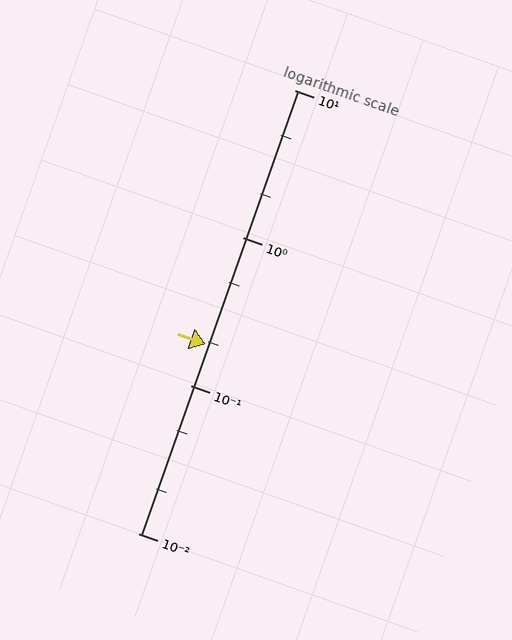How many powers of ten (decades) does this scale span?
The scale spans 3 decades, from 0.01 to 10.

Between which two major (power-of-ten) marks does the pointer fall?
The pointer is between 0.1 and 1.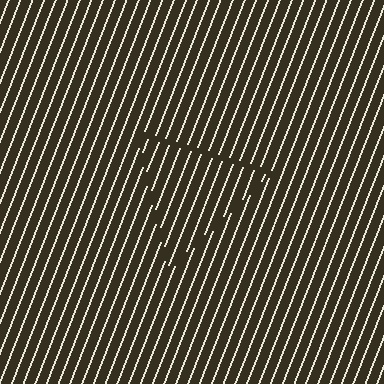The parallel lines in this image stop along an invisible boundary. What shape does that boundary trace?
An illusory triangle. The interior of the shape contains the same grating, shifted by half a period — the contour is defined by the phase discontinuity where line-ends from the inner and outer gratings abut.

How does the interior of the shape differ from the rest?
The interior of the shape contains the same grating, shifted by half a period — the contour is defined by the phase discontinuity where line-ends from the inner and outer gratings abut.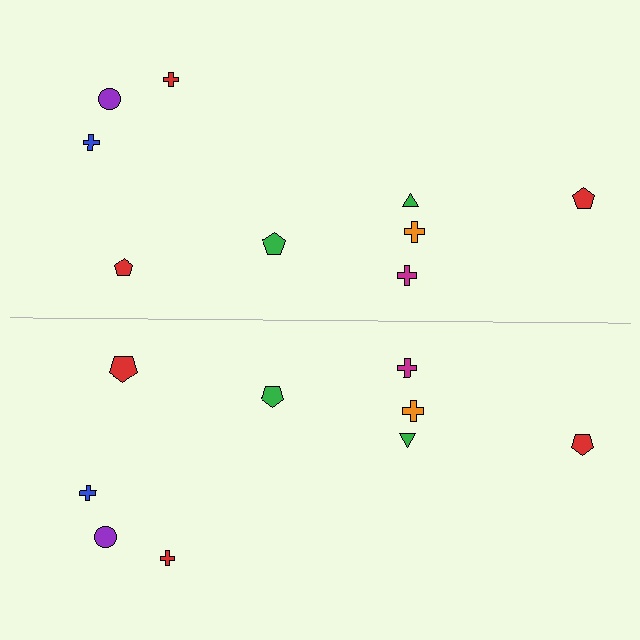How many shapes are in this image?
There are 18 shapes in this image.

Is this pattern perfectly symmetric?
No, the pattern is not perfectly symmetric. The red pentagon on the bottom side has a different size than its mirror counterpart.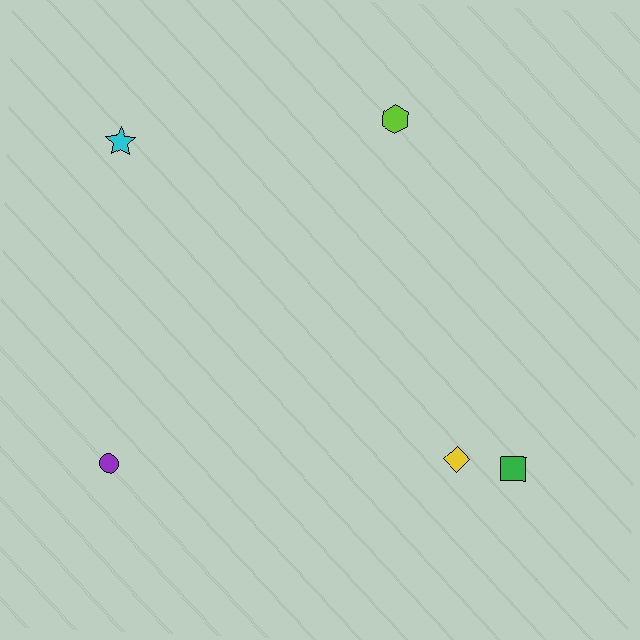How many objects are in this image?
There are 5 objects.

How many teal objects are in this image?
There are no teal objects.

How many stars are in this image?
There is 1 star.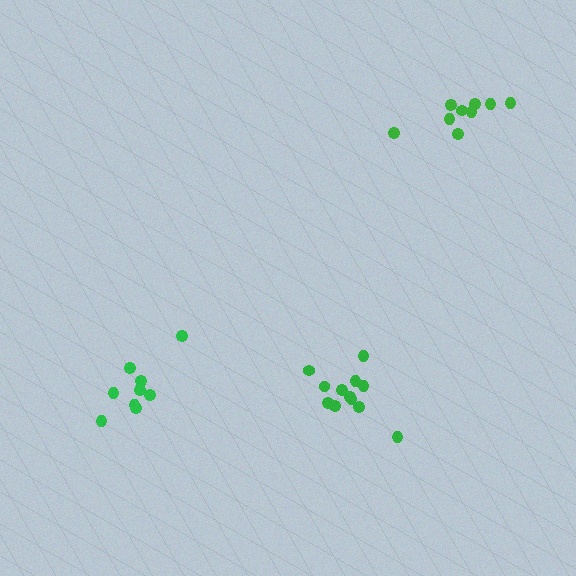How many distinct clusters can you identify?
There are 3 distinct clusters.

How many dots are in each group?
Group 1: 9 dots, Group 2: 12 dots, Group 3: 9 dots (30 total).